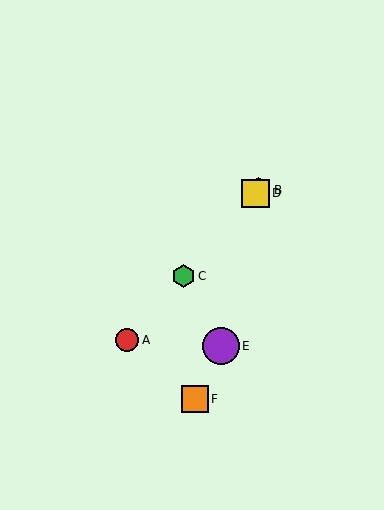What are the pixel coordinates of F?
Object F is at (195, 399).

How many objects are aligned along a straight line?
4 objects (A, B, C, D) are aligned along a straight line.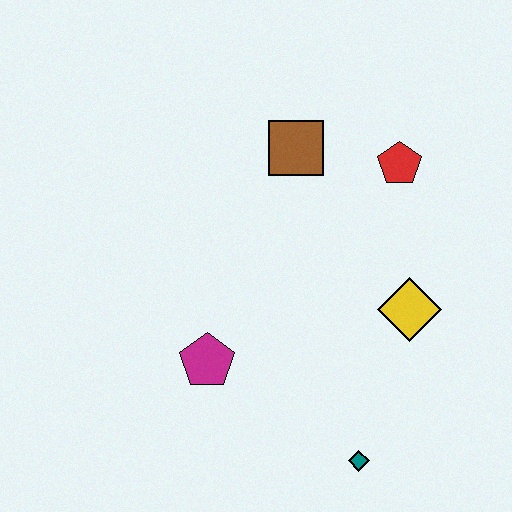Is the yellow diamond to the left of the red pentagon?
No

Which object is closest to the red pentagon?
The brown square is closest to the red pentagon.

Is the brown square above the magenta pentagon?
Yes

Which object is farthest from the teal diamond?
The brown square is farthest from the teal diamond.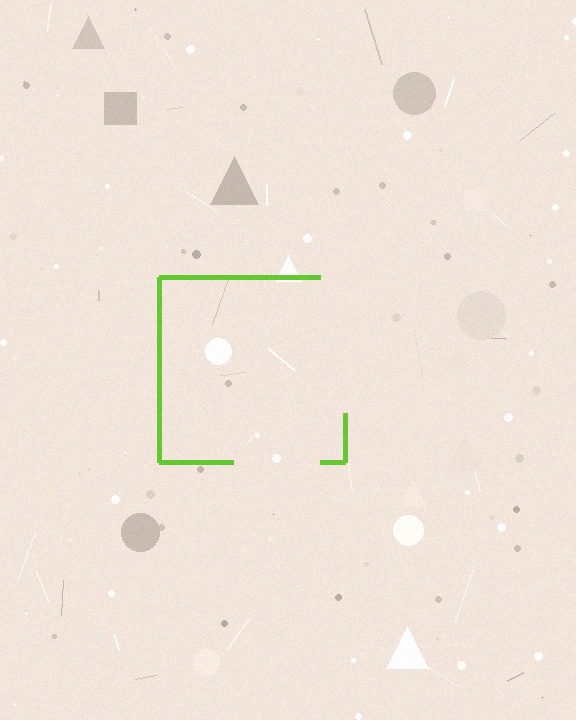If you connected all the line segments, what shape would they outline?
They would outline a square.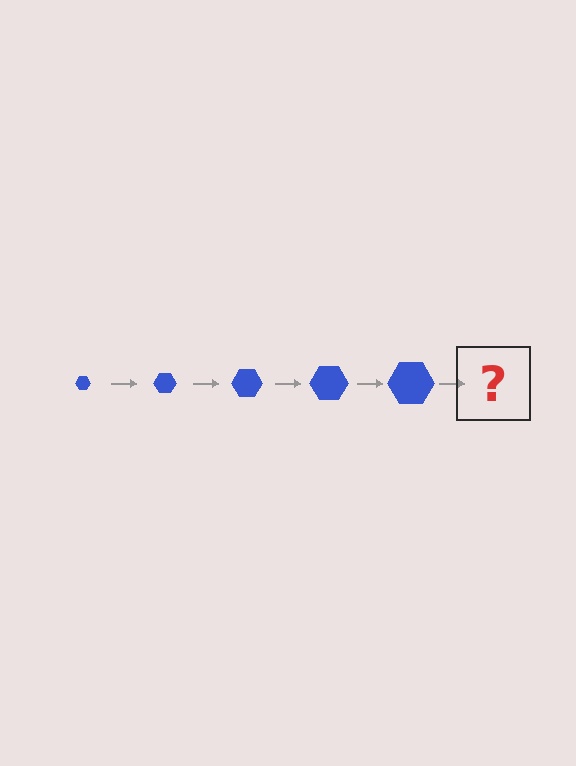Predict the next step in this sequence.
The next step is a blue hexagon, larger than the previous one.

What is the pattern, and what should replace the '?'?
The pattern is that the hexagon gets progressively larger each step. The '?' should be a blue hexagon, larger than the previous one.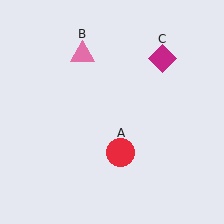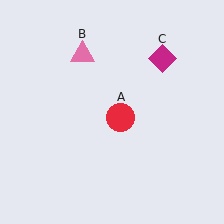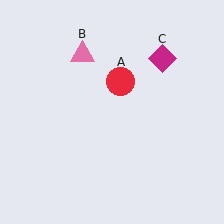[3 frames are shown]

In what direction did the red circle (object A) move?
The red circle (object A) moved up.